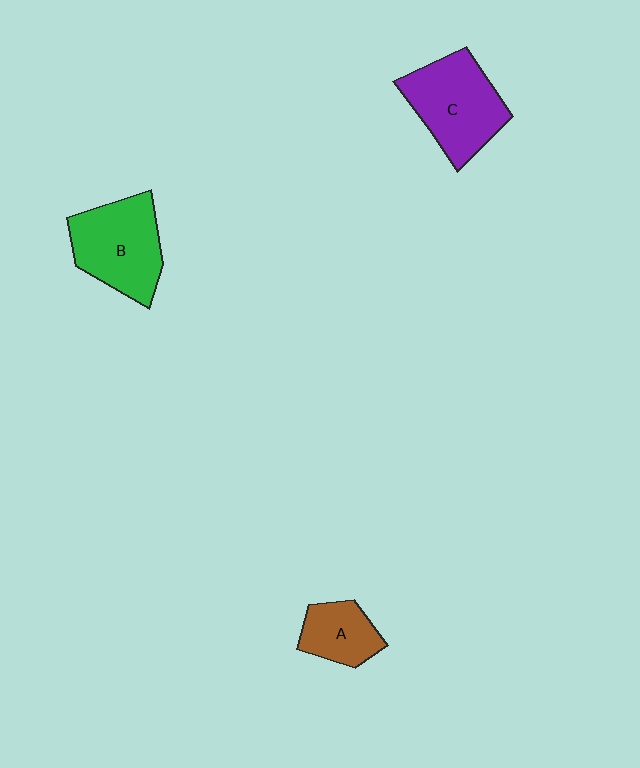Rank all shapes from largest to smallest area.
From largest to smallest: C (purple), B (green), A (brown).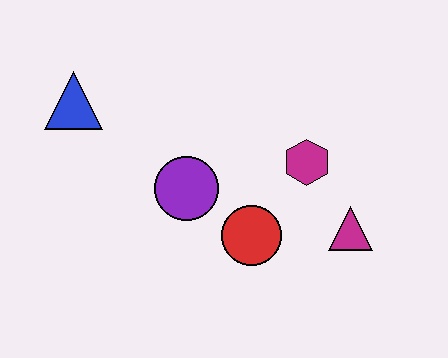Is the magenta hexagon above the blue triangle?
No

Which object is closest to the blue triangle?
The purple circle is closest to the blue triangle.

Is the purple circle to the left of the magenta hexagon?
Yes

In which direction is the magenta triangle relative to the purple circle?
The magenta triangle is to the right of the purple circle.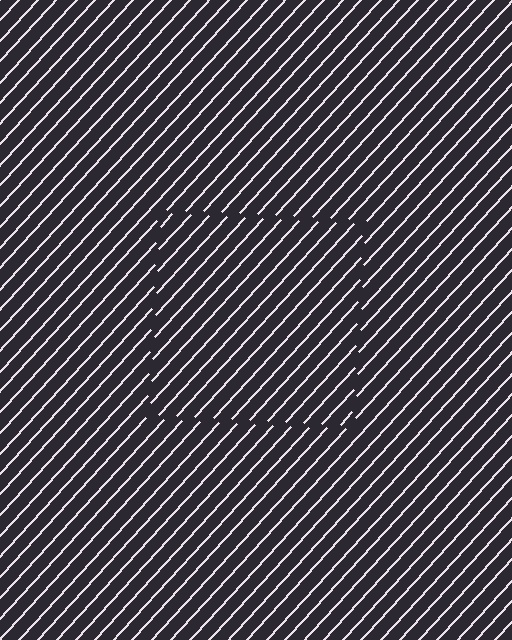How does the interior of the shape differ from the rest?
The interior of the shape contains the same grating, shifted by half a period — the contour is defined by the phase discontinuity where line-ends from the inner and outer gratings abut.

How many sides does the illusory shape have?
4 sides — the line-ends trace a square.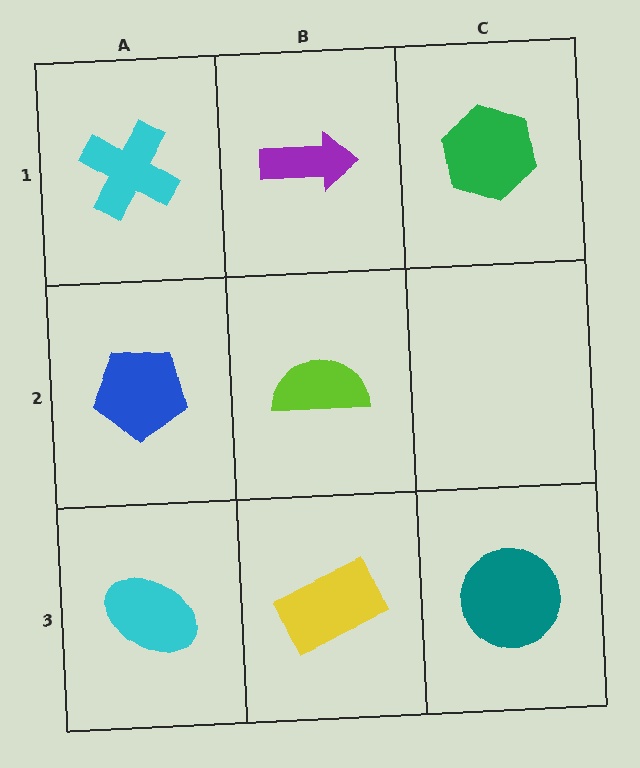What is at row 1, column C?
A green hexagon.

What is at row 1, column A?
A cyan cross.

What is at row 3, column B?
A yellow rectangle.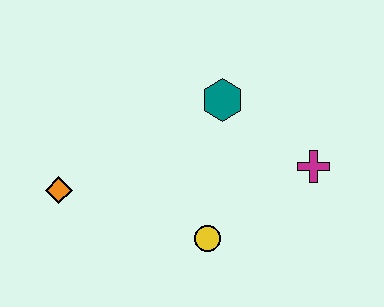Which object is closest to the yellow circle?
The magenta cross is closest to the yellow circle.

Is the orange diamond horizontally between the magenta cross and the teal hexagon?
No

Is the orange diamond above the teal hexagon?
No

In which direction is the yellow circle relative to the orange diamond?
The yellow circle is to the right of the orange diamond.